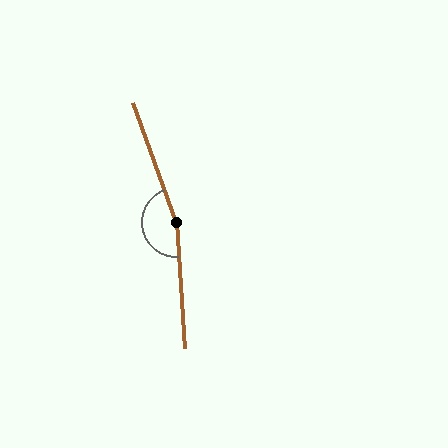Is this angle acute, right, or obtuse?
It is obtuse.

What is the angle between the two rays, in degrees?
Approximately 164 degrees.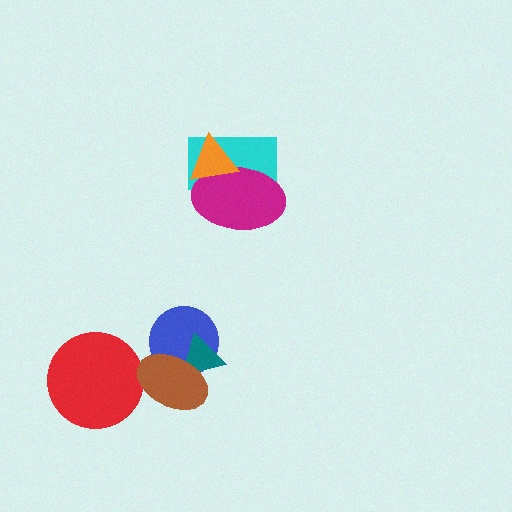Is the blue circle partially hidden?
Yes, it is partially covered by another shape.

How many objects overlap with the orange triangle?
2 objects overlap with the orange triangle.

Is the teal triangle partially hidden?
Yes, it is partially covered by another shape.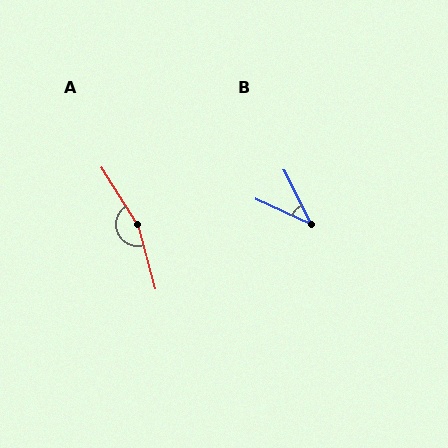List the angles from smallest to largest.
B (39°), A (163°).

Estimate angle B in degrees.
Approximately 39 degrees.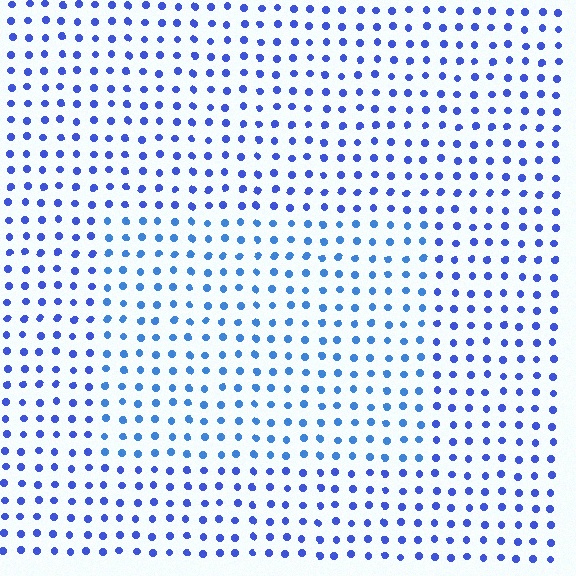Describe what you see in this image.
The image is filled with small blue elements in a uniform arrangement. A rectangle-shaped region is visible where the elements are tinted to a slightly different hue, forming a subtle color boundary.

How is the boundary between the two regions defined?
The boundary is defined purely by a slight shift in hue (about 19 degrees). Spacing, size, and orientation are identical on both sides.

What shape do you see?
I see a rectangle.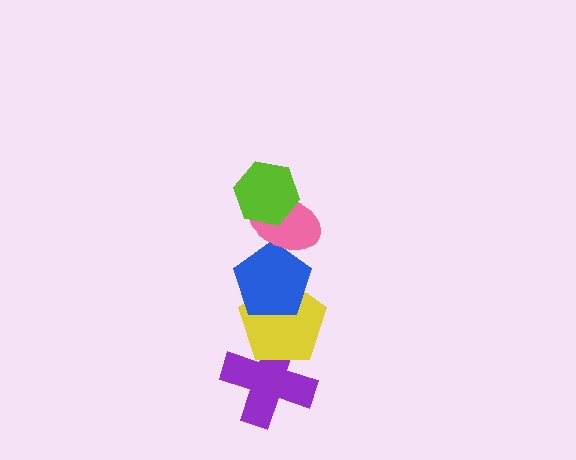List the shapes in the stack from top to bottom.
From top to bottom: the lime hexagon, the pink ellipse, the blue pentagon, the yellow pentagon, the purple cross.